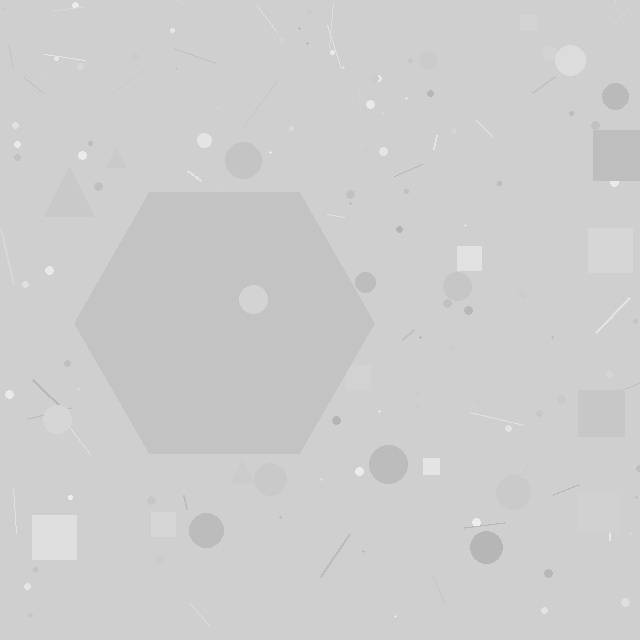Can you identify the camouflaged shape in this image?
The camouflaged shape is a hexagon.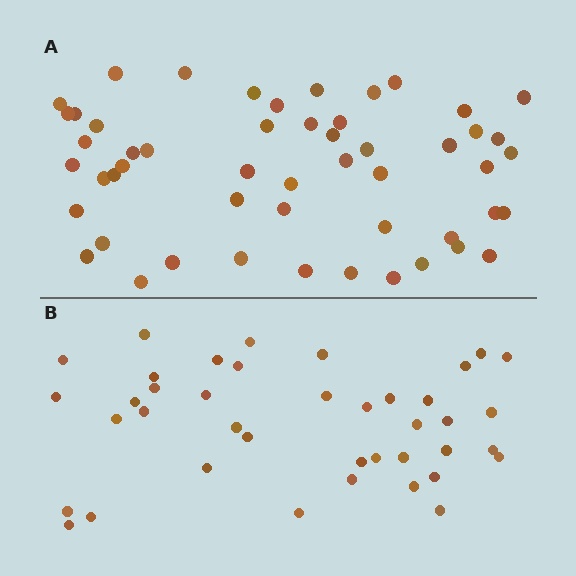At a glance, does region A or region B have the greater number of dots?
Region A (the top region) has more dots.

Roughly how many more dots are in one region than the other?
Region A has roughly 12 or so more dots than region B.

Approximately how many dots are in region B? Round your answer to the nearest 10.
About 40 dots.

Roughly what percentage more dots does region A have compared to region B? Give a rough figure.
About 30% more.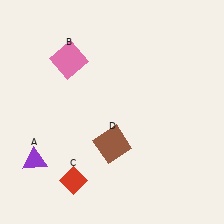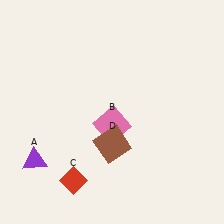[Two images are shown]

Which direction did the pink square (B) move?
The pink square (B) moved down.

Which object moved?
The pink square (B) moved down.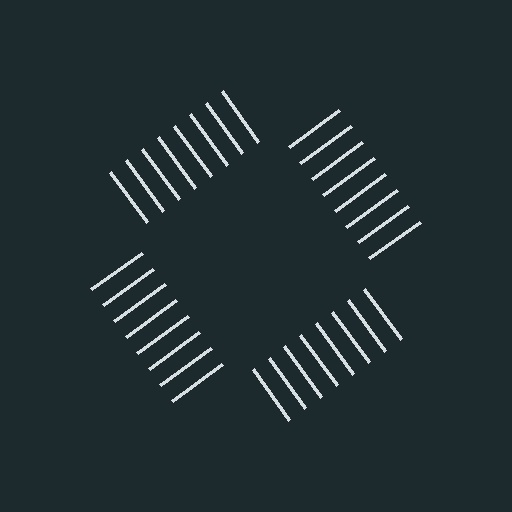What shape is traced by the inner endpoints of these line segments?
An illusory square — the line segments terminate on its edges but no continuous stroke is drawn.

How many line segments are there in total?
32 — 8 along each of the 4 edges.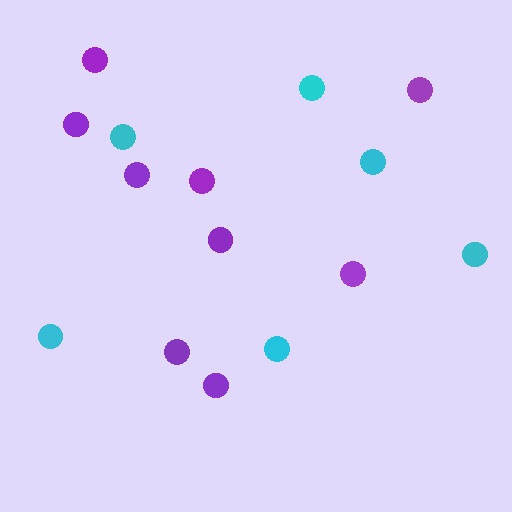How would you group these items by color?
There are 2 groups: one group of cyan circles (6) and one group of purple circles (9).